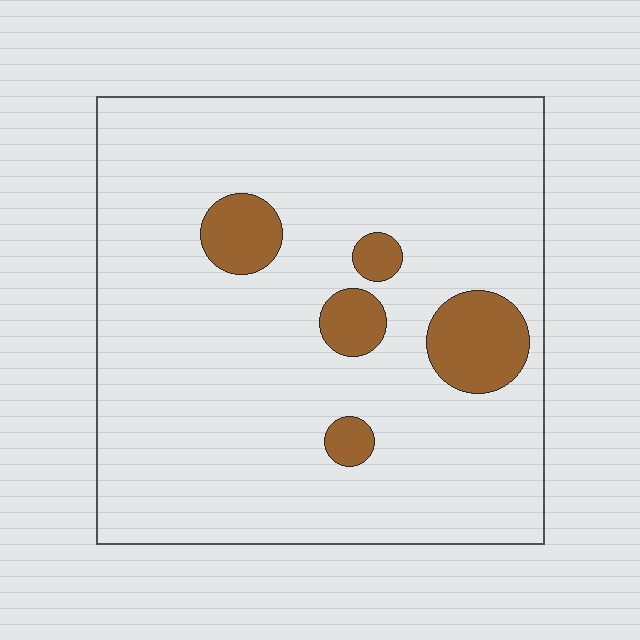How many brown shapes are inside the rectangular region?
5.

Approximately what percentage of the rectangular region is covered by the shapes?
Approximately 10%.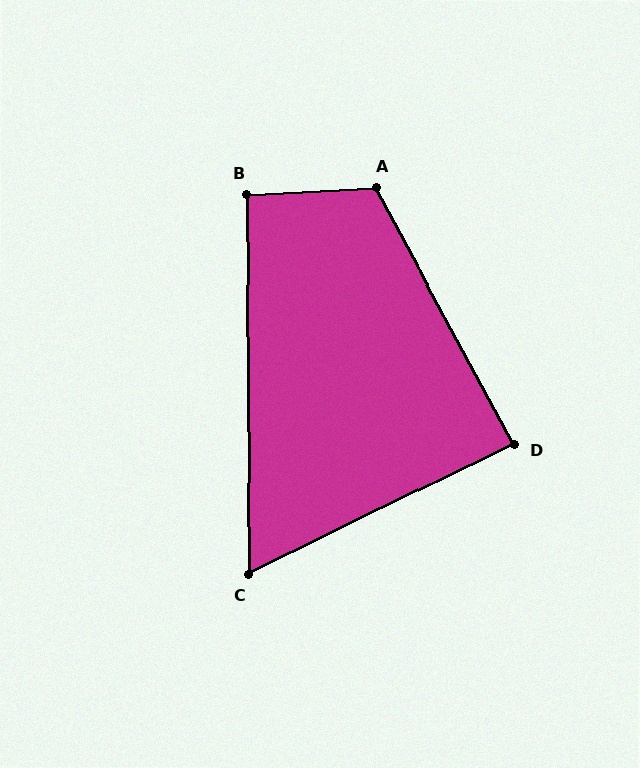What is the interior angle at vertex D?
Approximately 88 degrees (approximately right).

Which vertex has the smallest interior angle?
C, at approximately 64 degrees.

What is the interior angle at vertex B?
Approximately 92 degrees (approximately right).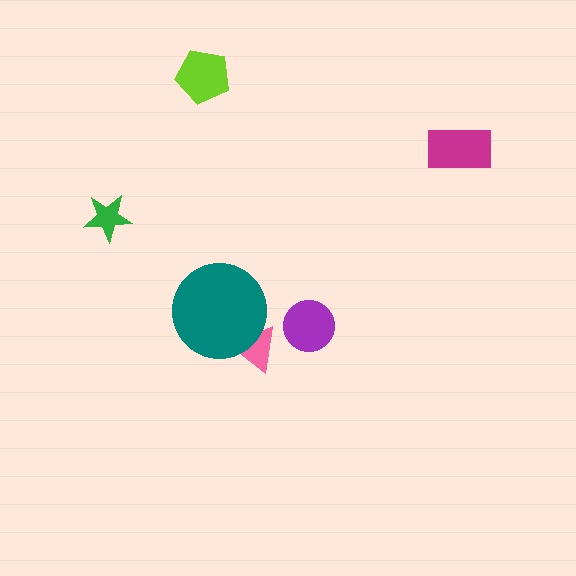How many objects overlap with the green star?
0 objects overlap with the green star.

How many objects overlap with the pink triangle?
1 object overlaps with the pink triangle.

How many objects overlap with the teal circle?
1 object overlaps with the teal circle.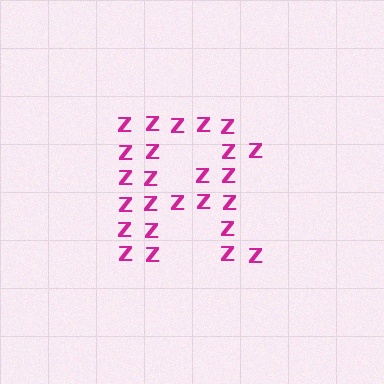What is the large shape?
The large shape is the letter R.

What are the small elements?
The small elements are letter Z's.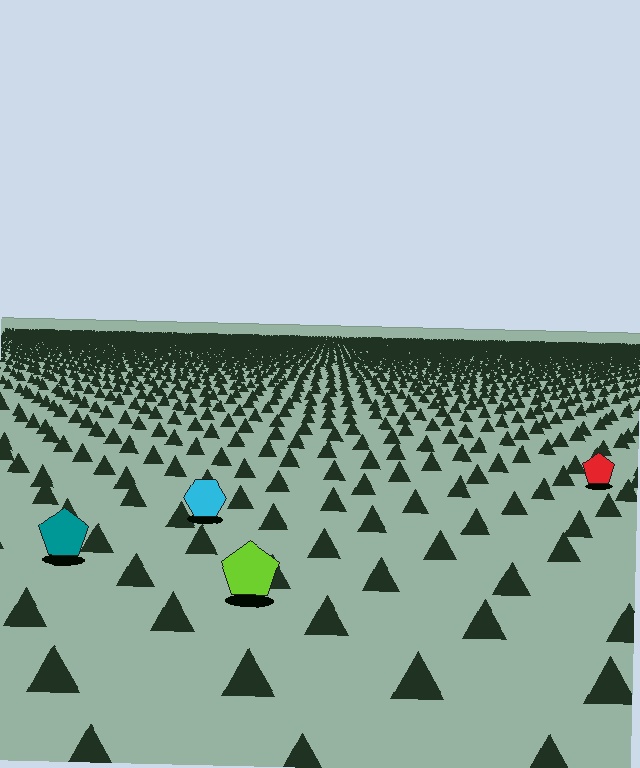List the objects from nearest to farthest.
From nearest to farthest: the lime pentagon, the teal pentagon, the cyan hexagon, the red pentagon.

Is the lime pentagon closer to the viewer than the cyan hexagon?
Yes. The lime pentagon is closer — you can tell from the texture gradient: the ground texture is coarser near it.